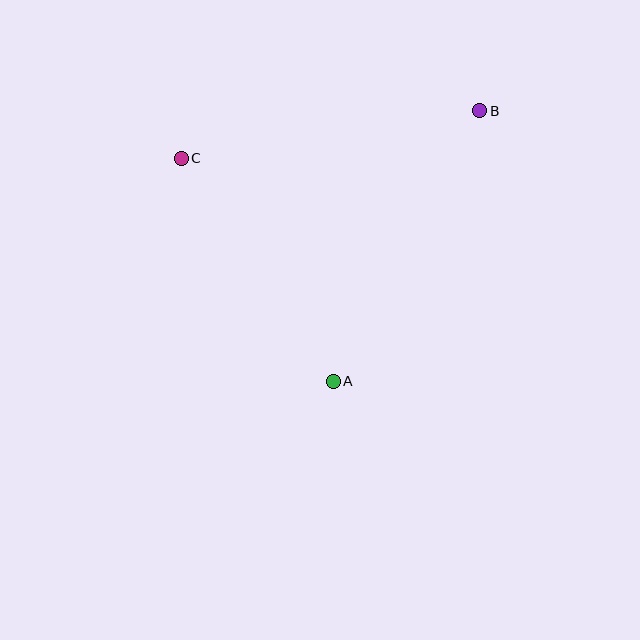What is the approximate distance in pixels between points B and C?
The distance between B and C is approximately 302 pixels.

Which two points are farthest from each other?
Points A and B are farthest from each other.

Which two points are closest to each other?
Points A and C are closest to each other.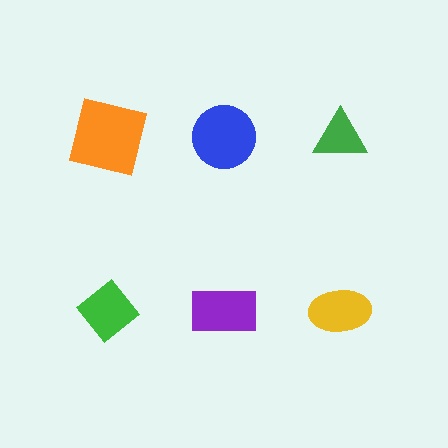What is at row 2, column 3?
A yellow ellipse.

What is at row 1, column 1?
An orange square.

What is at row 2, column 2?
A purple rectangle.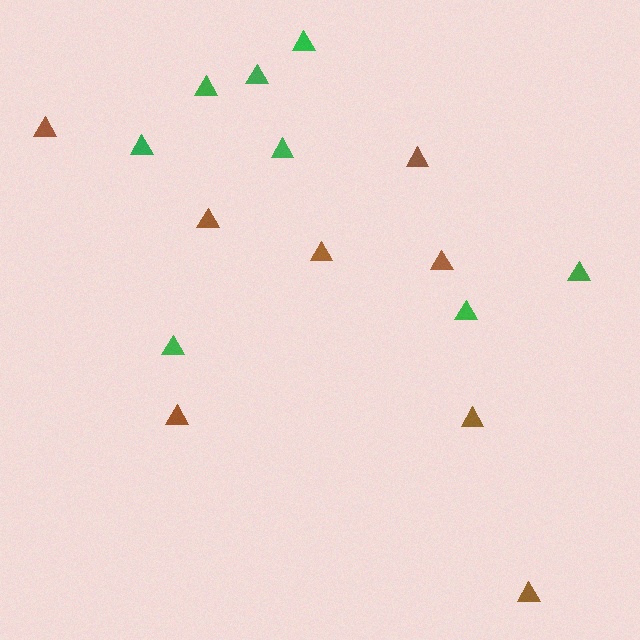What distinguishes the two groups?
There are 2 groups: one group of brown triangles (8) and one group of green triangles (8).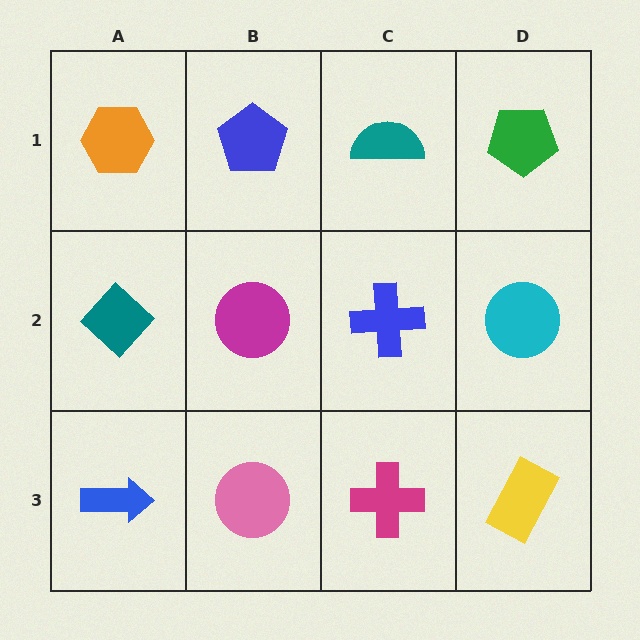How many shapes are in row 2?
4 shapes.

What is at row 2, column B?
A magenta circle.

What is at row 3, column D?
A yellow rectangle.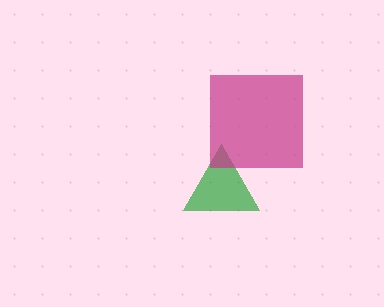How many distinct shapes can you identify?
There are 2 distinct shapes: a green triangle, a magenta square.